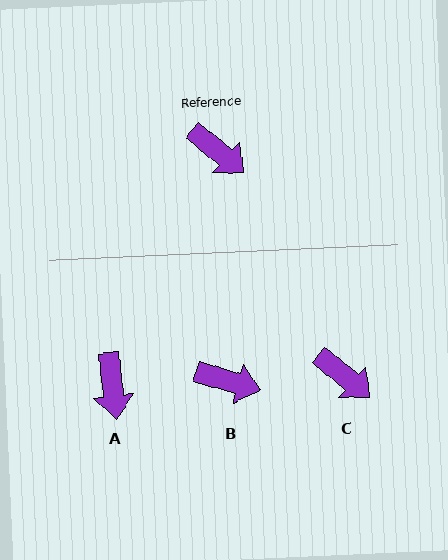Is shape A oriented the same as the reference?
No, it is off by about 44 degrees.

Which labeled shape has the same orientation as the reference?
C.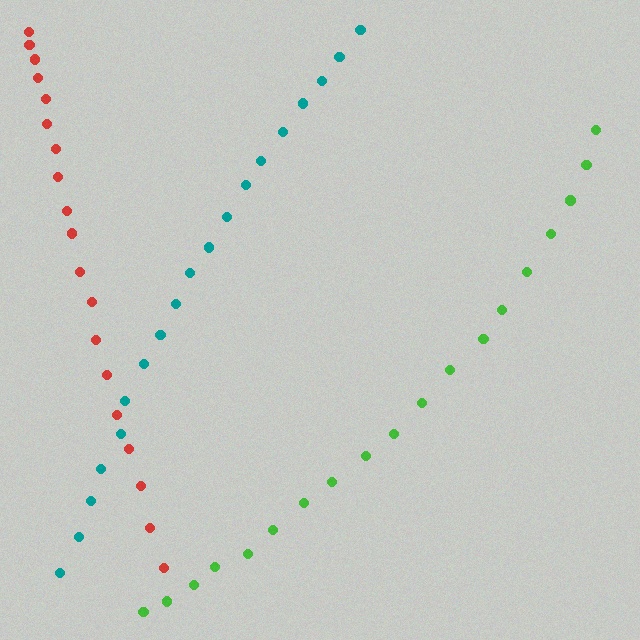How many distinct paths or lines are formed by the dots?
There are 3 distinct paths.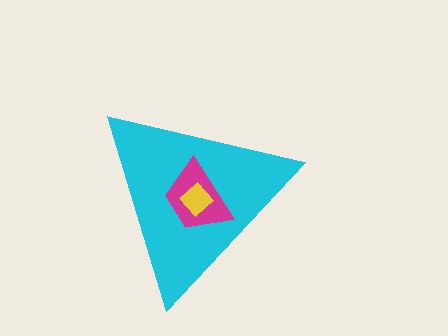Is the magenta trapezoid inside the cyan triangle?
Yes.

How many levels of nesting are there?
3.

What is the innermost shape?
The yellow diamond.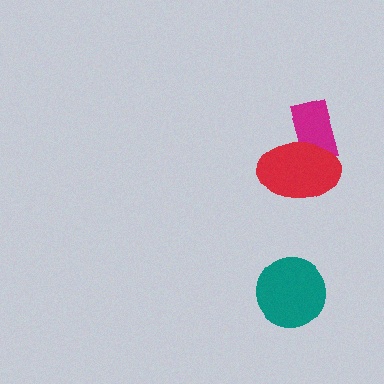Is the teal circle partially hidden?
No, no other shape covers it.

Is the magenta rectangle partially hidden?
Yes, it is partially covered by another shape.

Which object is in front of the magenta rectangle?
The red ellipse is in front of the magenta rectangle.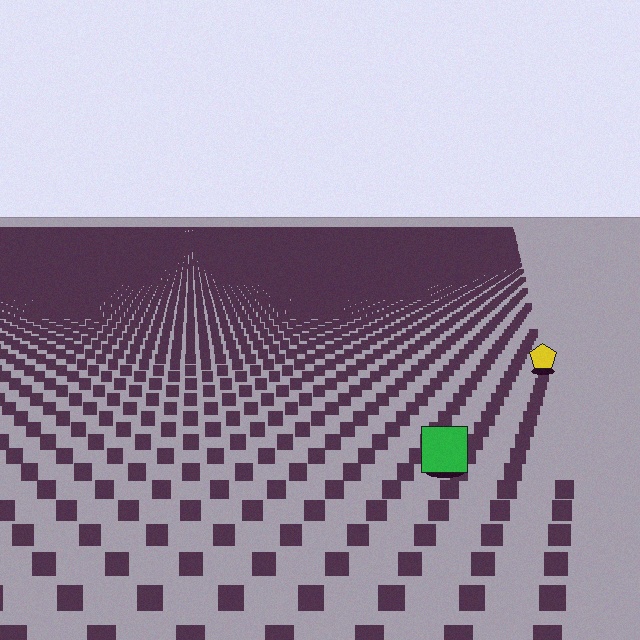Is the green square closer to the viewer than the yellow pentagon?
Yes. The green square is closer — you can tell from the texture gradient: the ground texture is coarser near it.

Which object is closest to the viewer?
The green square is closest. The texture marks near it are larger and more spread out.